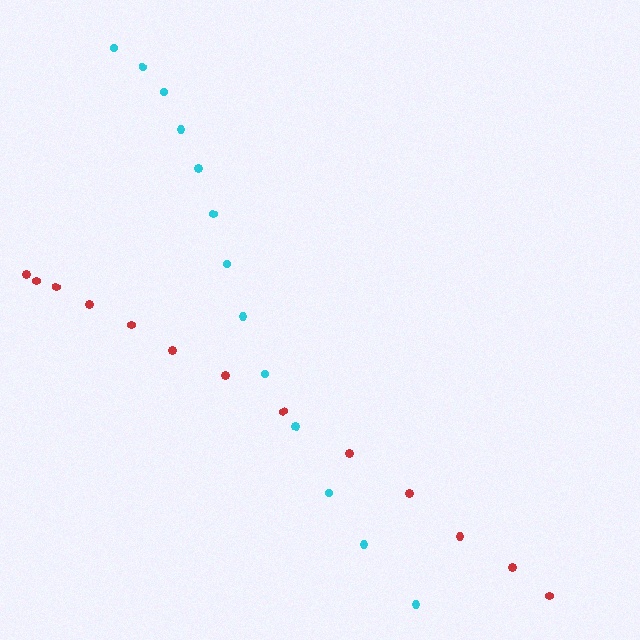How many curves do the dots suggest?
There are 2 distinct paths.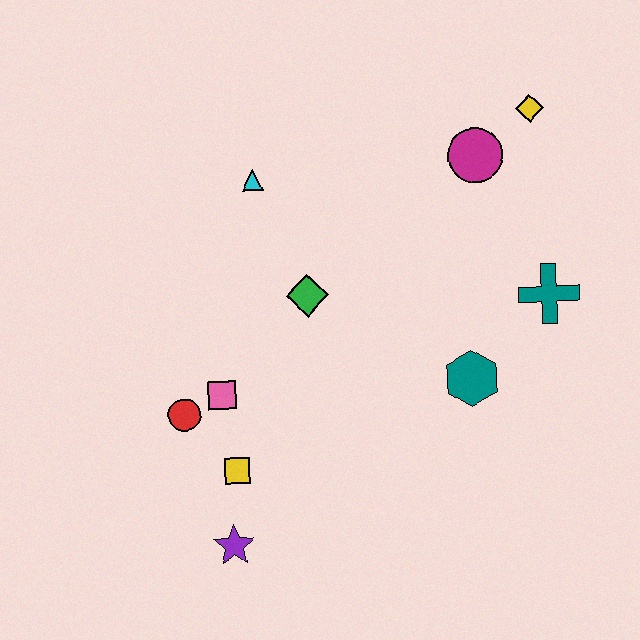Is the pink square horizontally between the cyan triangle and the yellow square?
No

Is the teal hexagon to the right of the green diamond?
Yes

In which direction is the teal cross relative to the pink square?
The teal cross is to the right of the pink square.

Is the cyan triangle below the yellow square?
No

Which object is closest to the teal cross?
The teal hexagon is closest to the teal cross.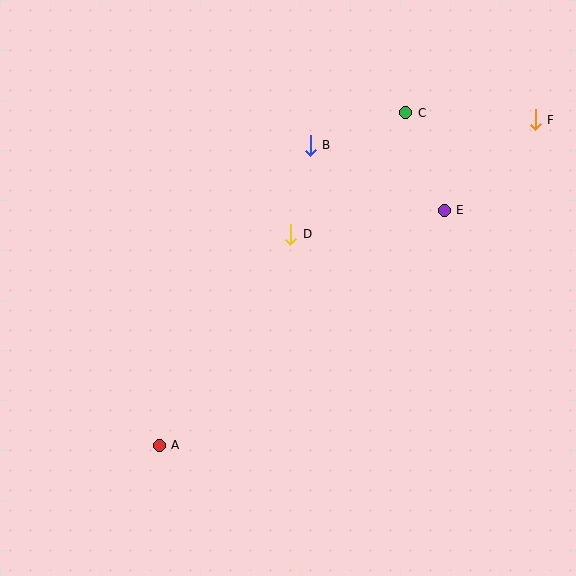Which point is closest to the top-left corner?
Point B is closest to the top-left corner.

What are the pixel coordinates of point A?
Point A is at (159, 445).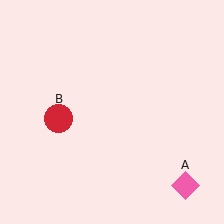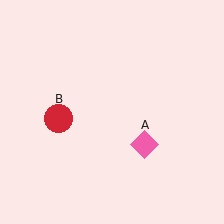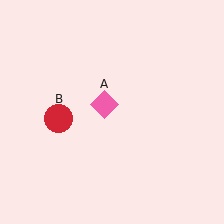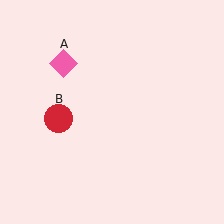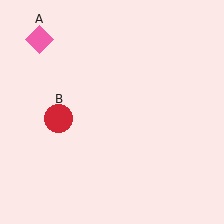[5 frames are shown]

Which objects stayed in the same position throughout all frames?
Red circle (object B) remained stationary.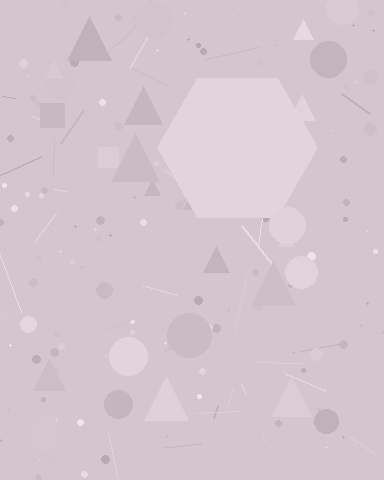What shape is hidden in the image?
A hexagon is hidden in the image.